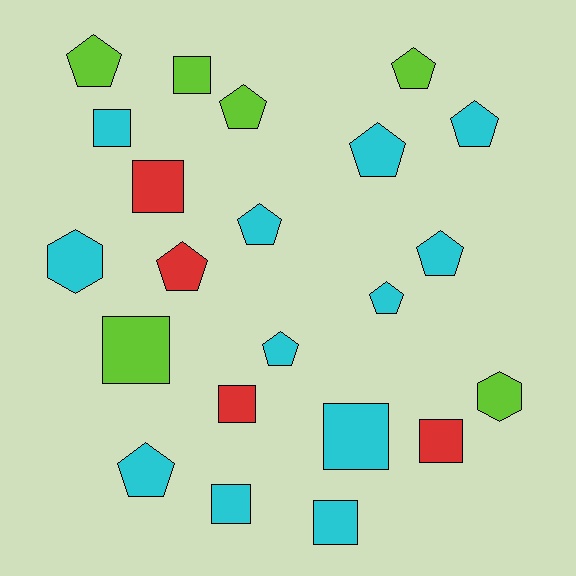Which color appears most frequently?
Cyan, with 12 objects.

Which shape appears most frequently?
Pentagon, with 11 objects.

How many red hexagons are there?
There are no red hexagons.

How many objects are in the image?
There are 22 objects.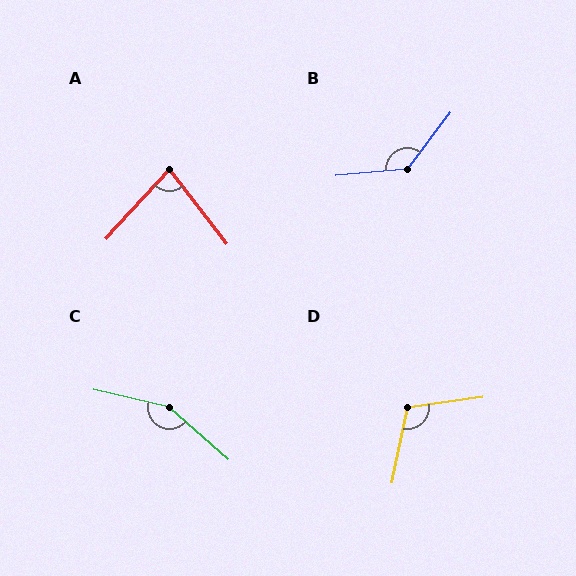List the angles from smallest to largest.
A (80°), D (109°), B (132°), C (152°).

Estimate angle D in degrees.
Approximately 109 degrees.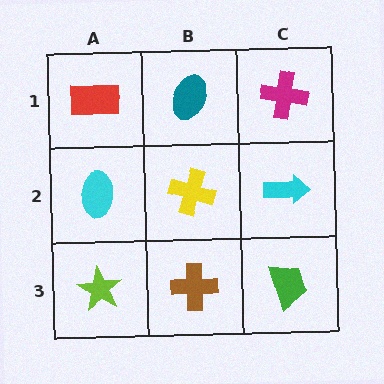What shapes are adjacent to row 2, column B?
A teal ellipse (row 1, column B), a brown cross (row 3, column B), a cyan ellipse (row 2, column A), a cyan arrow (row 2, column C).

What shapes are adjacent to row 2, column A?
A red rectangle (row 1, column A), a lime star (row 3, column A), a yellow cross (row 2, column B).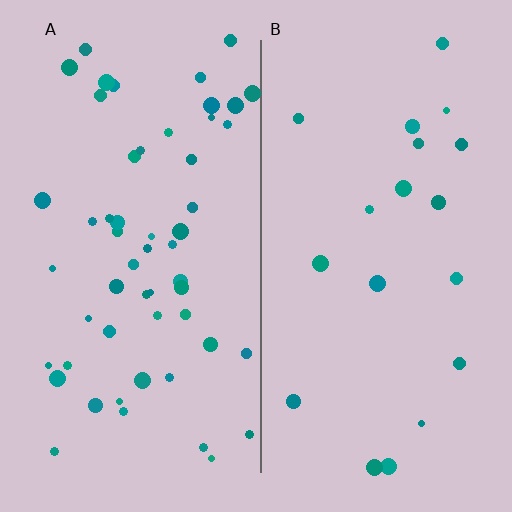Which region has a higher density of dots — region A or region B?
A (the left).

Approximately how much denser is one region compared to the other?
Approximately 2.9× — region A over region B.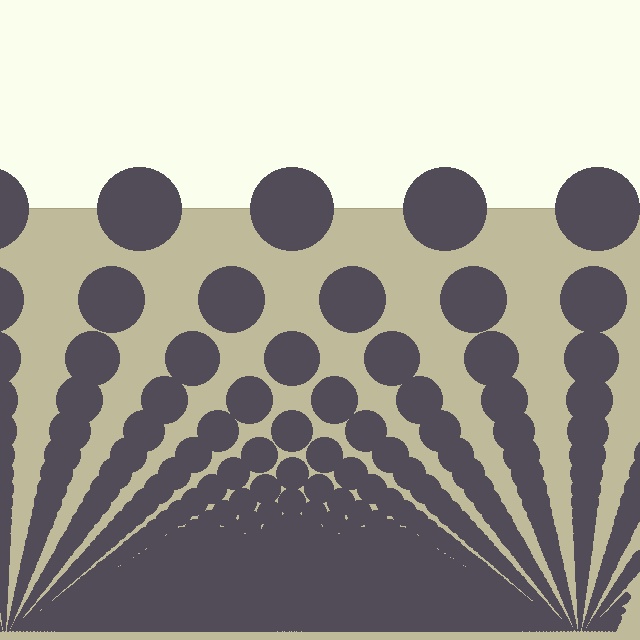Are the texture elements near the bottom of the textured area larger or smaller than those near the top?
Smaller. The gradient is inverted — elements near the bottom are smaller and denser.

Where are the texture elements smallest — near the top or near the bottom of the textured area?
Near the bottom.